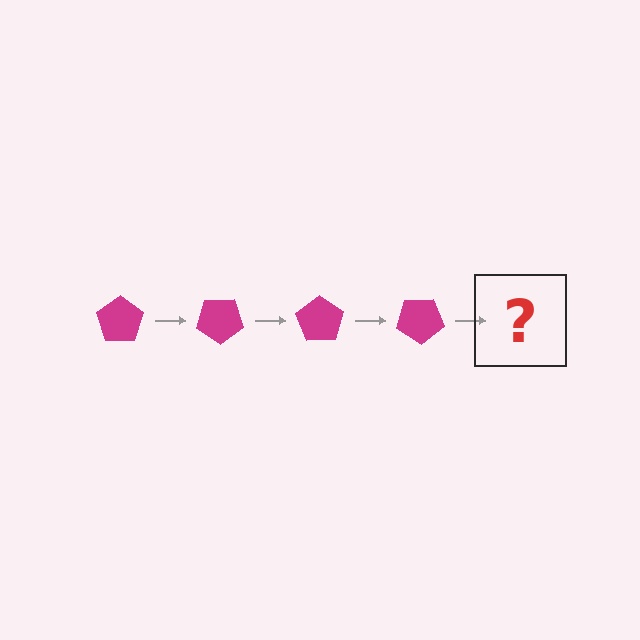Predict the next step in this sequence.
The next step is a magenta pentagon rotated 140 degrees.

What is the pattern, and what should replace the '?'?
The pattern is that the pentagon rotates 35 degrees each step. The '?' should be a magenta pentagon rotated 140 degrees.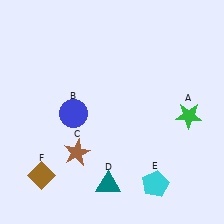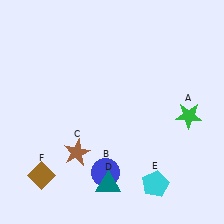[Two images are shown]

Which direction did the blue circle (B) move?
The blue circle (B) moved down.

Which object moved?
The blue circle (B) moved down.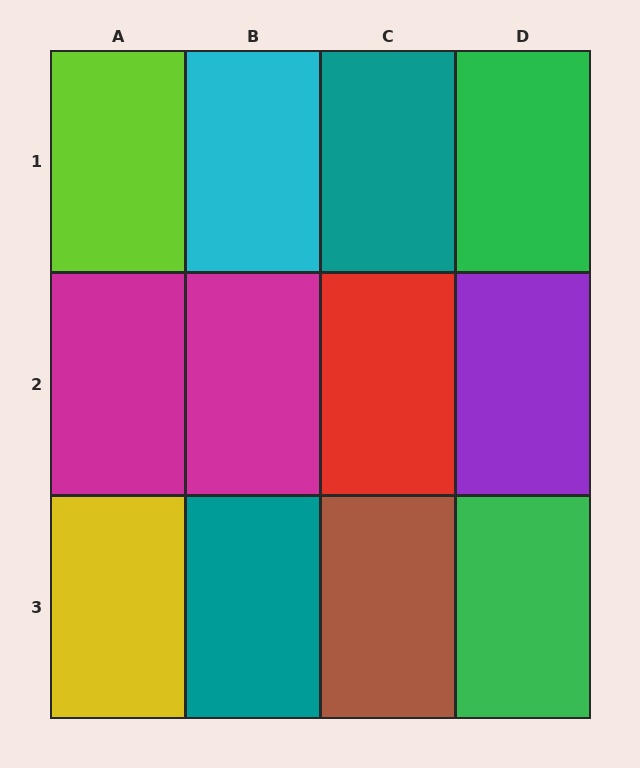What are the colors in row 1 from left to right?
Lime, cyan, teal, green.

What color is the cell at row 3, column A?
Yellow.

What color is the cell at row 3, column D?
Green.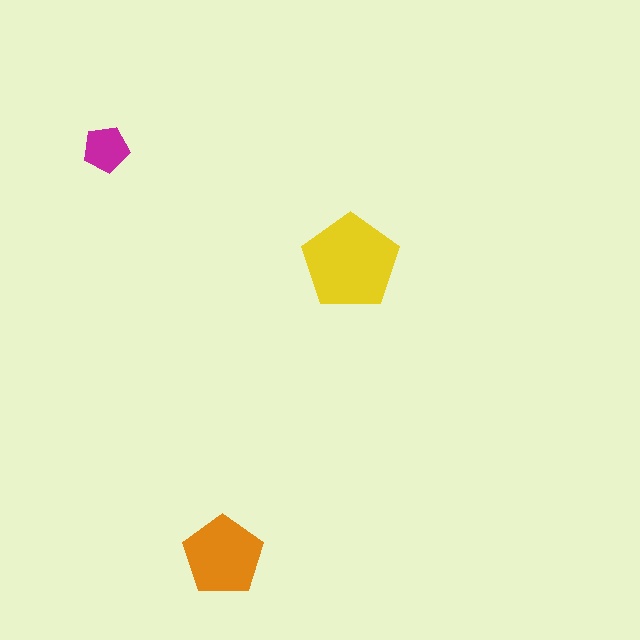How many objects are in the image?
There are 3 objects in the image.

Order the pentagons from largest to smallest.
the yellow one, the orange one, the magenta one.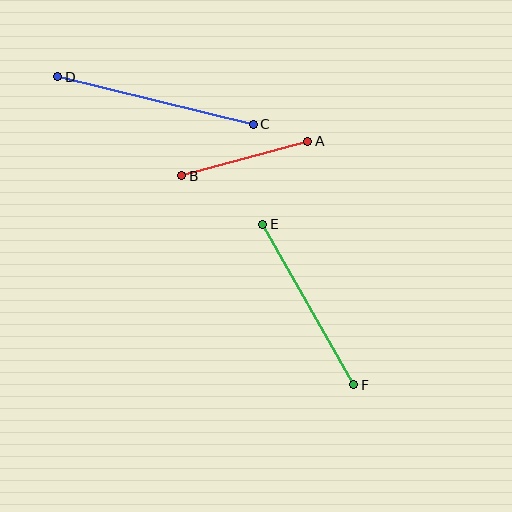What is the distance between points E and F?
The distance is approximately 185 pixels.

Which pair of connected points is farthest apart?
Points C and D are farthest apart.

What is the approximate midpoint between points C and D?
The midpoint is at approximately (155, 101) pixels.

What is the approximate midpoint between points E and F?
The midpoint is at approximately (308, 305) pixels.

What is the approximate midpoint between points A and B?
The midpoint is at approximately (245, 159) pixels.